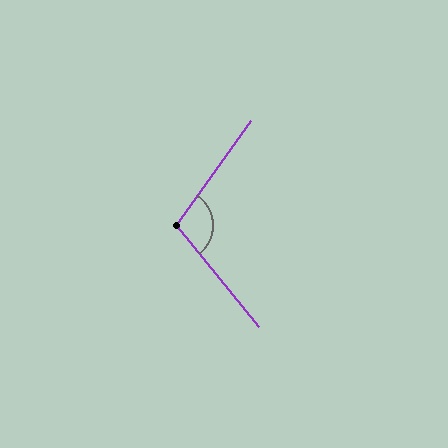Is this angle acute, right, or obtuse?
It is obtuse.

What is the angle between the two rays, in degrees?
Approximately 105 degrees.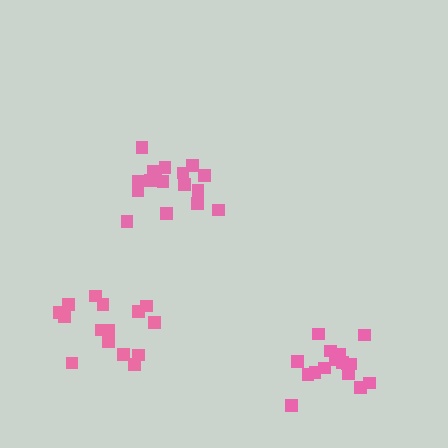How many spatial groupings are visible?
There are 3 spatial groupings.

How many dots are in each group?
Group 1: 16 dots, Group 2: 15 dots, Group 3: 17 dots (48 total).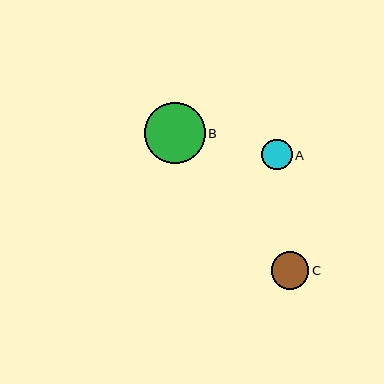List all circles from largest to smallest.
From largest to smallest: B, C, A.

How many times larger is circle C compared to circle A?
Circle C is approximately 1.2 times the size of circle A.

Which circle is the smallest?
Circle A is the smallest with a size of approximately 31 pixels.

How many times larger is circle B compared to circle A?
Circle B is approximately 2.0 times the size of circle A.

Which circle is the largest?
Circle B is the largest with a size of approximately 60 pixels.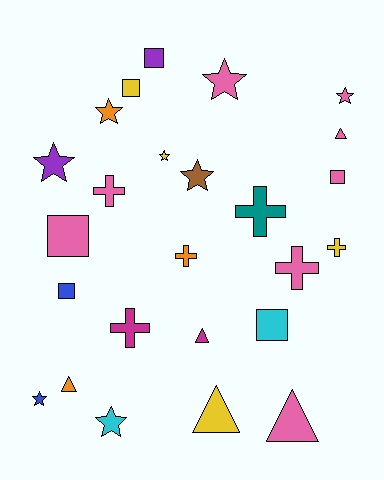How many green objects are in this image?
There are no green objects.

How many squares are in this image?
There are 6 squares.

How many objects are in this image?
There are 25 objects.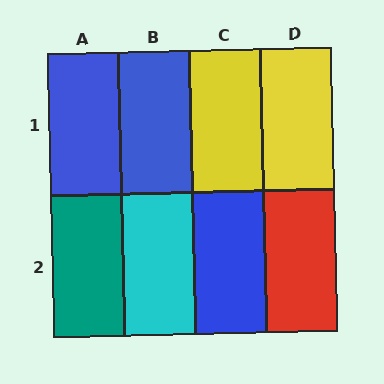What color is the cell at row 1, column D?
Yellow.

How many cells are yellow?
2 cells are yellow.